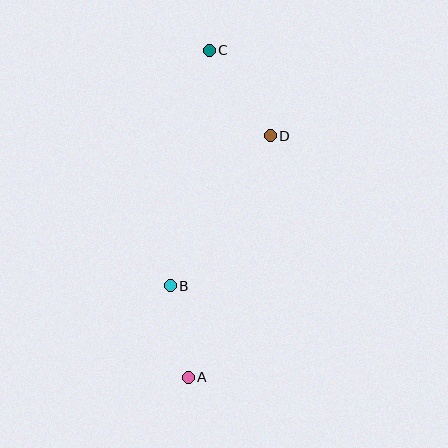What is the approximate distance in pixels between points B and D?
The distance between B and D is approximately 180 pixels.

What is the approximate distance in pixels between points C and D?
The distance between C and D is approximately 105 pixels.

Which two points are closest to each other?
Points A and B are closest to each other.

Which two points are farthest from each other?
Points A and C are farthest from each other.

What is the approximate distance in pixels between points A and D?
The distance between A and D is approximately 255 pixels.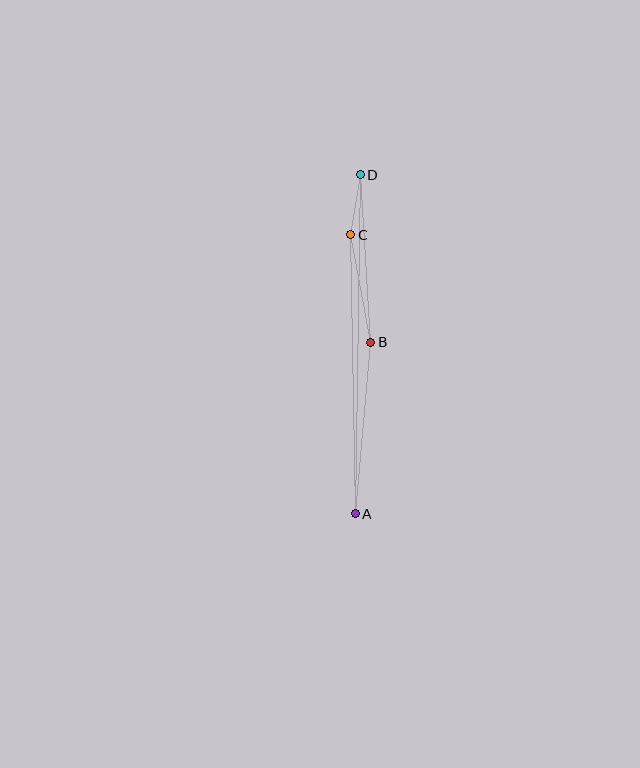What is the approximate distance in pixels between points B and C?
The distance between B and C is approximately 110 pixels.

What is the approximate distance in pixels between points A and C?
The distance between A and C is approximately 279 pixels.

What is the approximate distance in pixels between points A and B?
The distance between A and B is approximately 172 pixels.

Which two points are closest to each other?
Points C and D are closest to each other.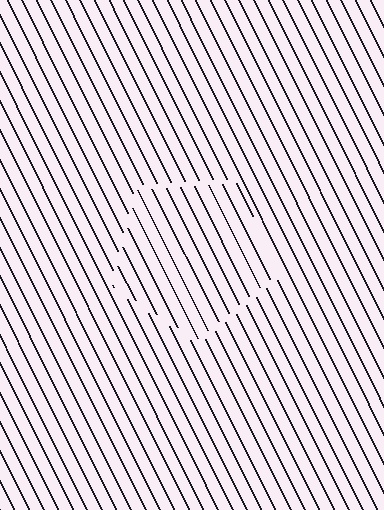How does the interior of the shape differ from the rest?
The interior of the shape contains the same grating, shifted by half a period — the contour is defined by the phase discontinuity where line-ends from the inner and outer gratings abut.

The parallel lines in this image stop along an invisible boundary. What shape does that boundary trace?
An illusory pentagon. The interior of the shape contains the same grating, shifted by half a period — the contour is defined by the phase discontinuity where line-ends from the inner and outer gratings abut.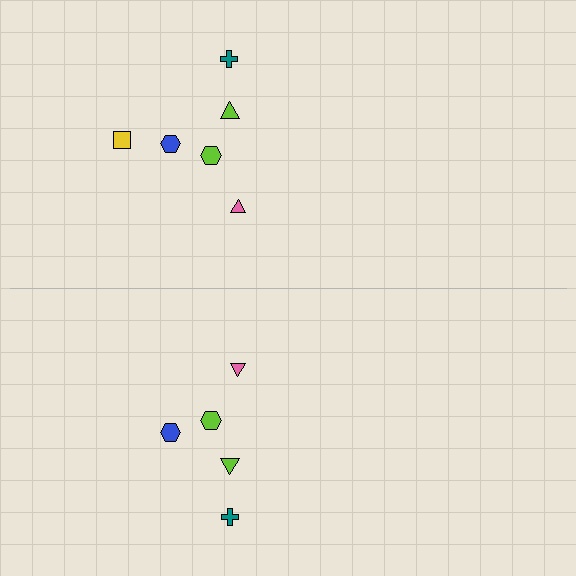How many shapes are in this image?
There are 11 shapes in this image.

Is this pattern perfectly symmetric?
No, the pattern is not perfectly symmetric. A yellow square is missing from the bottom side.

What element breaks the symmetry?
A yellow square is missing from the bottom side.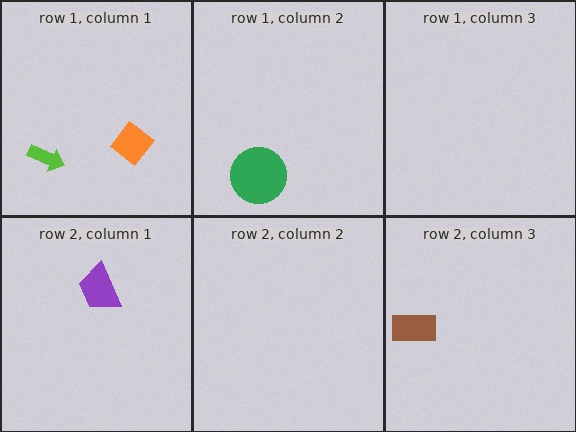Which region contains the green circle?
The row 1, column 2 region.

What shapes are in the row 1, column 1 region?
The lime arrow, the orange diamond.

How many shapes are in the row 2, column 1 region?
1.